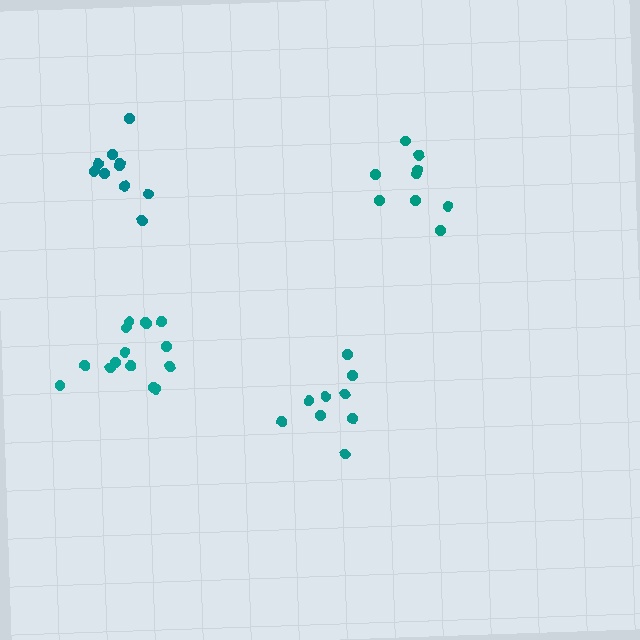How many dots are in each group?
Group 1: 9 dots, Group 2: 15 dots, Group 3: 10 dots, Group 4: 9 dots (43 total).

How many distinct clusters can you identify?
There are 4 distinct clusters.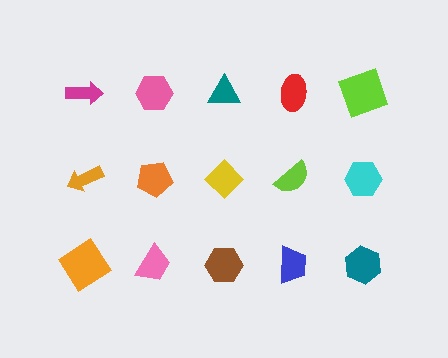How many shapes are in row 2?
5 shapes.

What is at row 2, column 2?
An orange pentagon.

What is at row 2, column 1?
An orange arrow.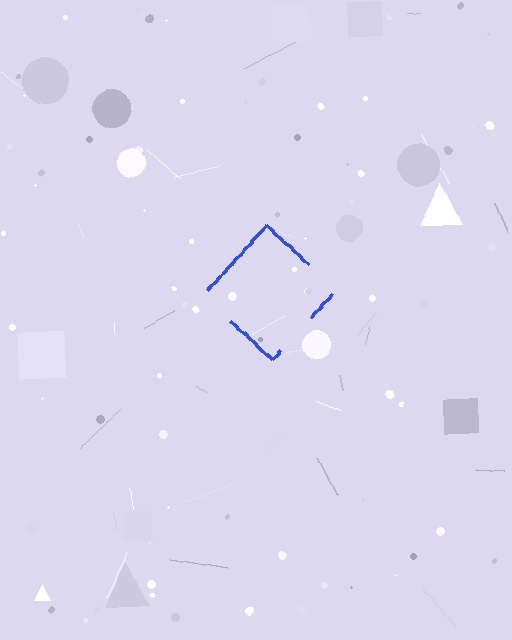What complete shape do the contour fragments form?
The contour fragments form a diamond.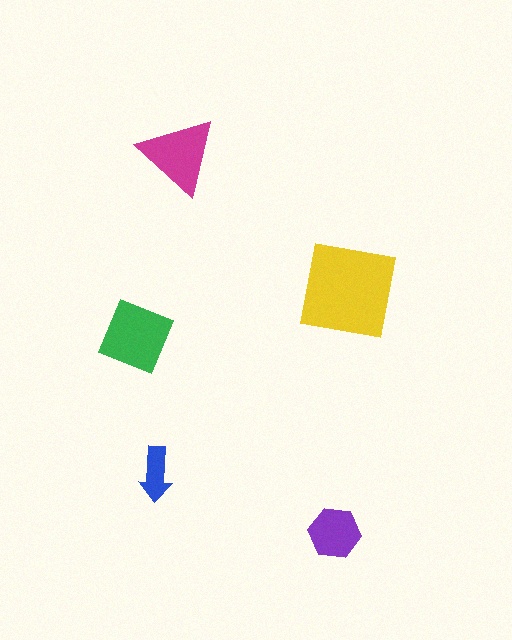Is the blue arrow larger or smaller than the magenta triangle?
Smaller.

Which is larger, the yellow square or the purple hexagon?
The yellow square.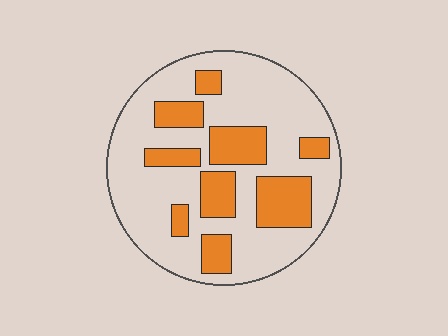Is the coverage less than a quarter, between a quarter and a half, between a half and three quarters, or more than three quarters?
Between a quarter and a half.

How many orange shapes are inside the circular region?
9.